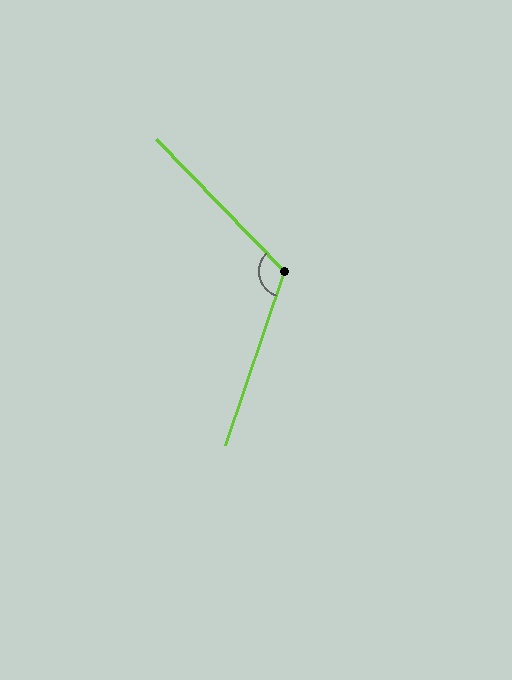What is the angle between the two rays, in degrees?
Approximately 117 degrees.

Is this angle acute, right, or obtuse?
It is obtuse.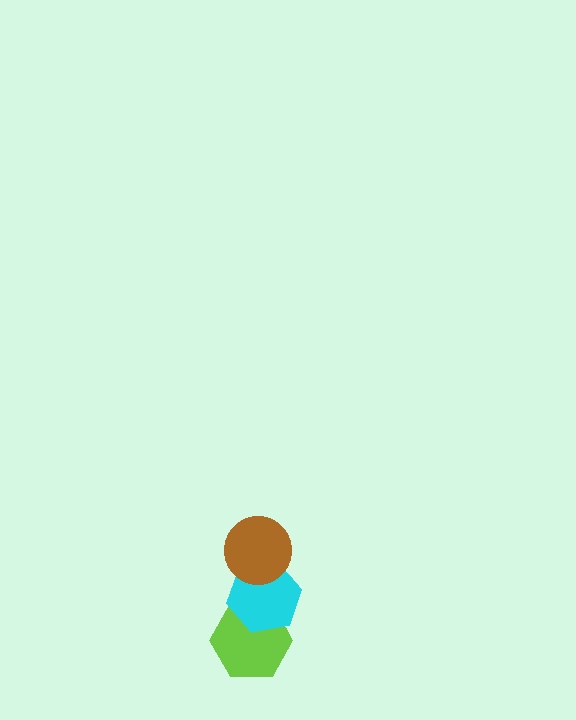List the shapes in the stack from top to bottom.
From top to bottom: the brown circle, the cyan hexagon, the lime hexagon.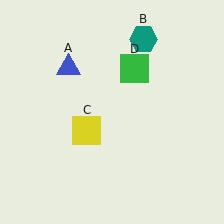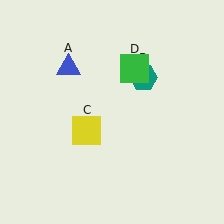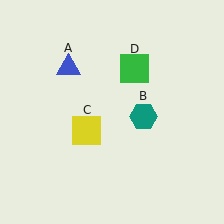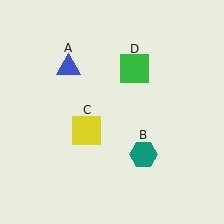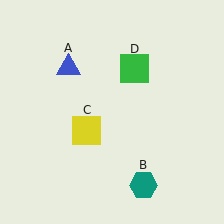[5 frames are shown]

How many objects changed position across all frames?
1 object changed position: teal hexagon (object B).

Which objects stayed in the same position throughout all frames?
Blue triangle (object A) and yellow square (object C) and green square (object D) remained stationary.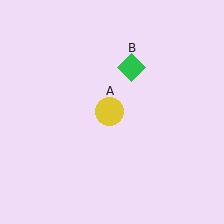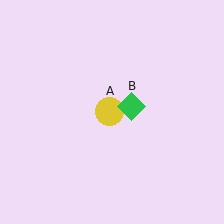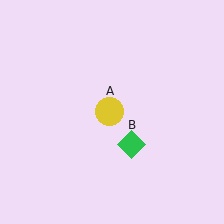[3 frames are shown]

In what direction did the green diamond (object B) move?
The green diamond (object B) moved down.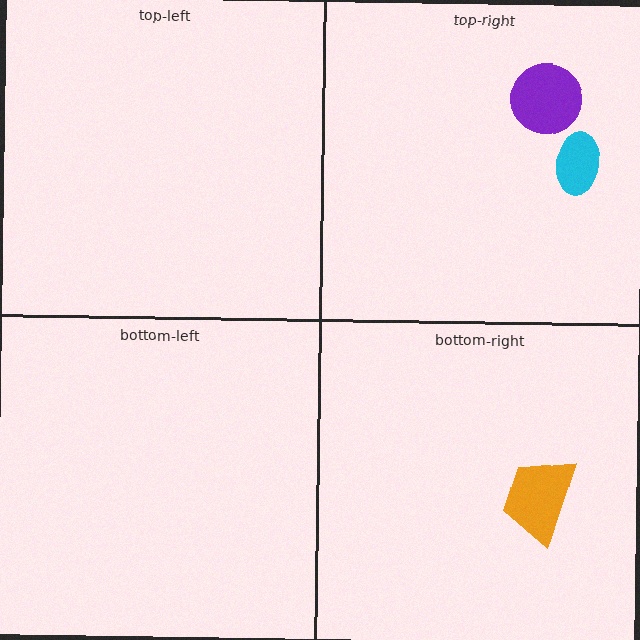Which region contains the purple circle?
The top-right region.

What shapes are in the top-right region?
The cyan ellipse, the purple circle.